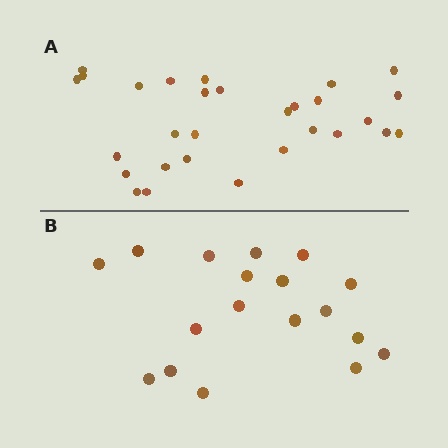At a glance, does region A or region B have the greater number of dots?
Region A (the top region) has more dots.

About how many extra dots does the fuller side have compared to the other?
Region A has roughly 12 or so more dots than region B.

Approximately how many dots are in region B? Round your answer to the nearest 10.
About 20 dots. (The exact count is 18, which rounds to 20.)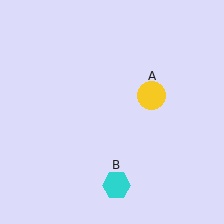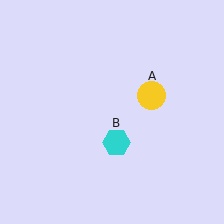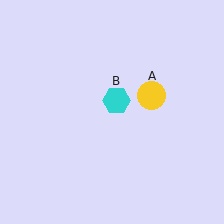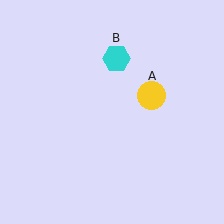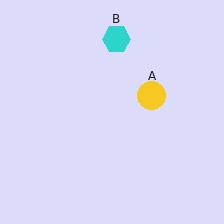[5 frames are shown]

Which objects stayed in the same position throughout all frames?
Yellow circle (object A) remained stationary.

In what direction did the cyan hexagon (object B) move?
The cyan hexagon (object B) moved up.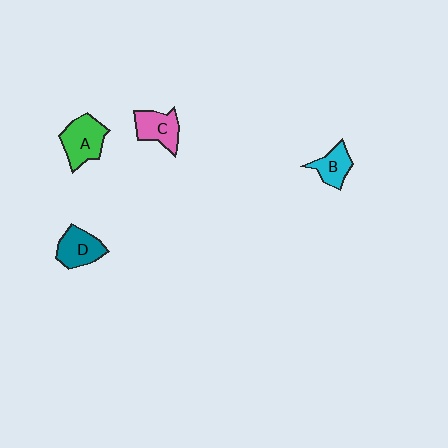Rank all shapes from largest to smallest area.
From largest to smallest: A (green), D (teal), C (pink), B (cyan).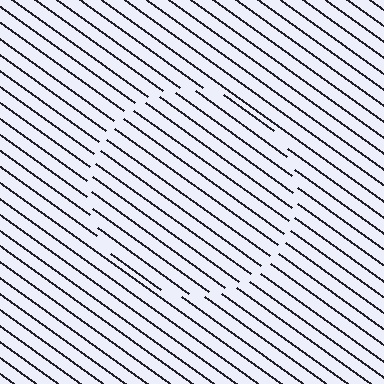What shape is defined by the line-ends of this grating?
An illusory circle. The interior of the shape contains the same grating, shifted by half a period — the contour is defined by the phase discontinuity where line-ends from the inner and outer gratings abut.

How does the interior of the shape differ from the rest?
The interior of the shape contains the same grating, shifted by half a period — the contour is defined by the phase discontinuity where line-ends from the inner and outer gratings abut.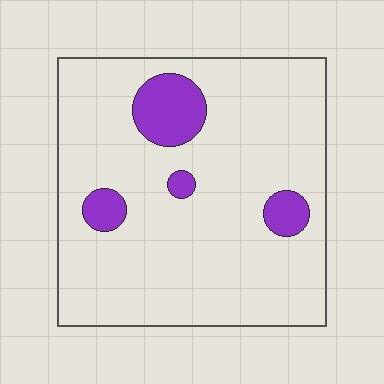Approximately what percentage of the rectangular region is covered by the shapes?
Approximately 10%.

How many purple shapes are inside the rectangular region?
4.